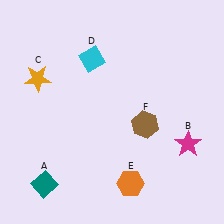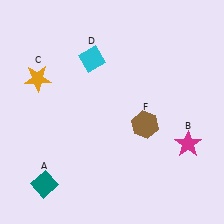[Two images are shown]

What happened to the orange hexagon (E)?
The orange hexagon (E) was removed in Image 2. It was in the bottom-right area of Image 1.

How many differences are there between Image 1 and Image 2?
There is 1 difference between the two images.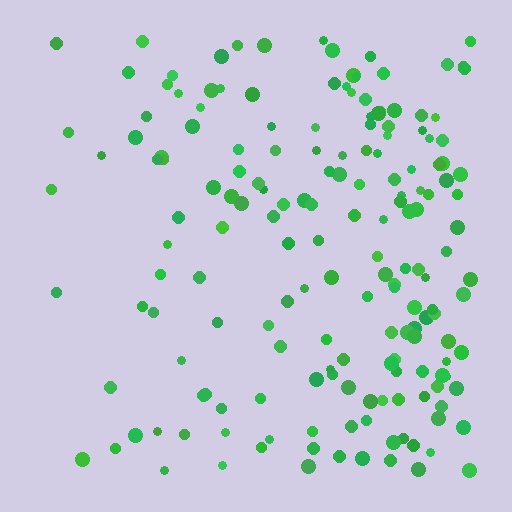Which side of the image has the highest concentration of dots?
The right.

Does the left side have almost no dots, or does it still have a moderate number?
Still a moderate number, just noticeably fewer than the right.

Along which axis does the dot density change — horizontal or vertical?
Horizontal.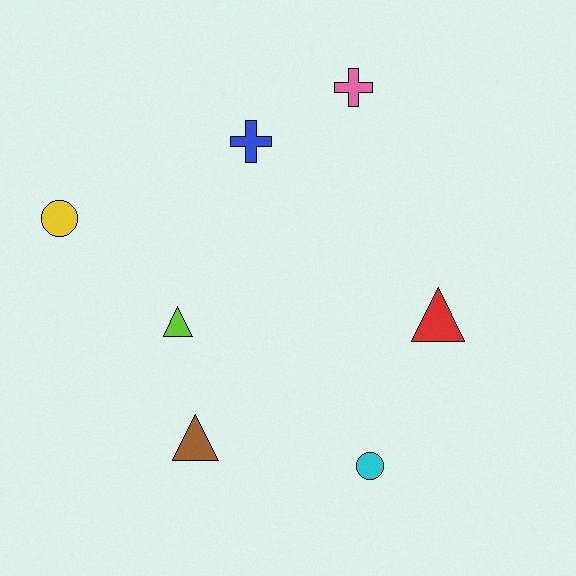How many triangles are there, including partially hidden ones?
There are 3 triangles.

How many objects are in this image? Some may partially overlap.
There are 7 objects.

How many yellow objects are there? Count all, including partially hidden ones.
There is 1 yellow object.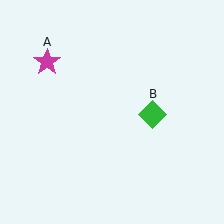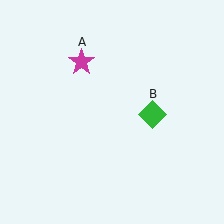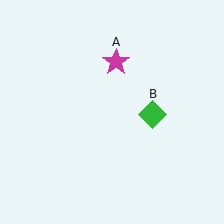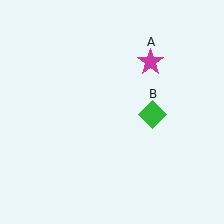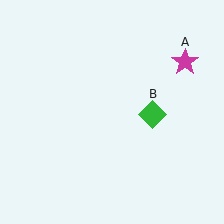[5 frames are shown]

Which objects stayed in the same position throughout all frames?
Green diamond (object B) remained stationary.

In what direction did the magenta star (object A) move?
The magenta star (object A) moved right.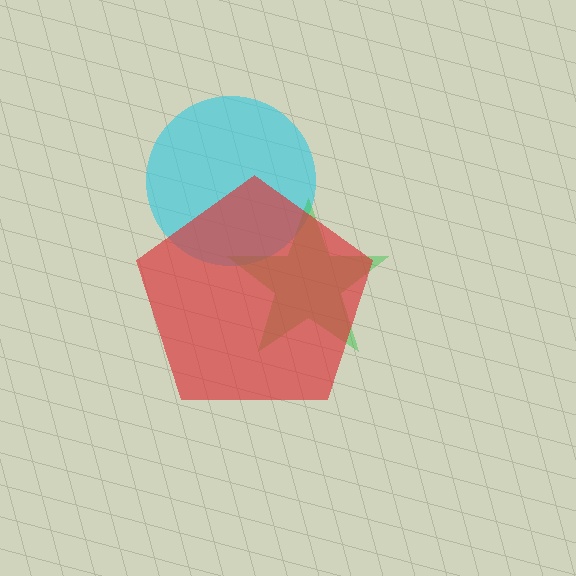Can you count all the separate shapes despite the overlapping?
Yes, there are 3 separate shapes.